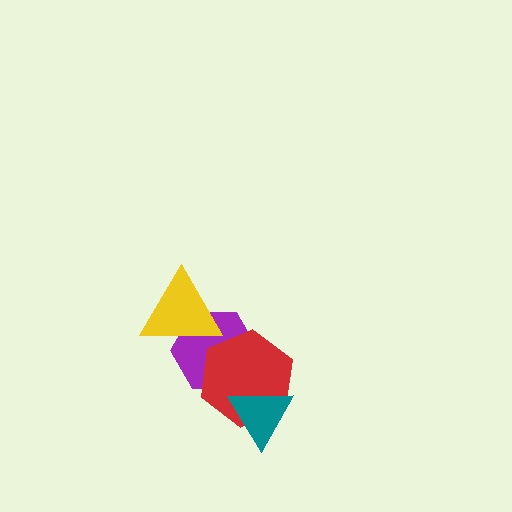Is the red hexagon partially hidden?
Yes, it is partially covered by another shape.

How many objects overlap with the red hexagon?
2 objects overlap with the red hexagon.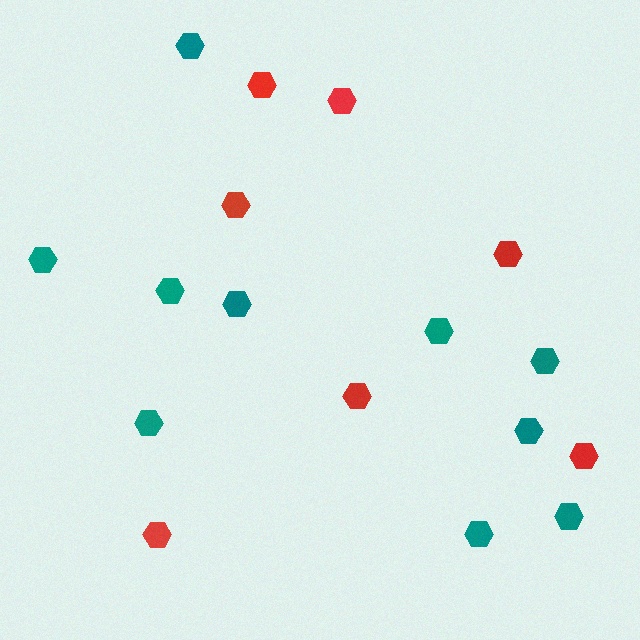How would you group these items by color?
There are 2 groups: one group of teal hexagons (10) and one group of red hexagons (7).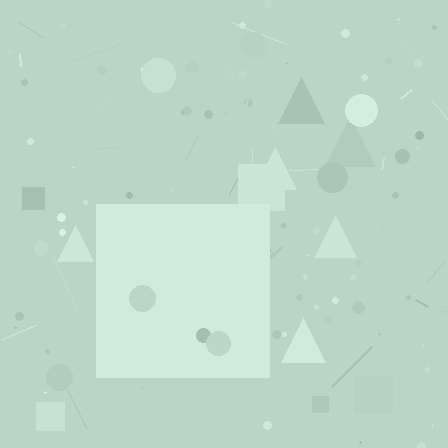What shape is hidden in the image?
A square is hidden in the image.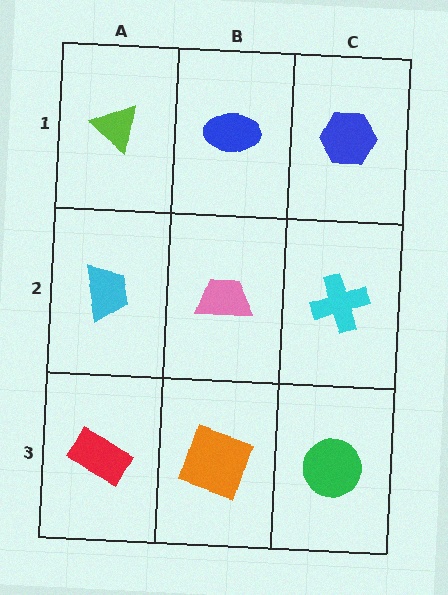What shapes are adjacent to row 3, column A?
A cyan trapezoid (row 2, column A), an orange square (row 3, column B).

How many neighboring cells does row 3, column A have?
2.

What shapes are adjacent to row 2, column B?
A blue ellipse (row 1, column B), an orange square (row 3, column B), a cyan trapezoid (row 2, column A), a cyan cross (row 2, column C).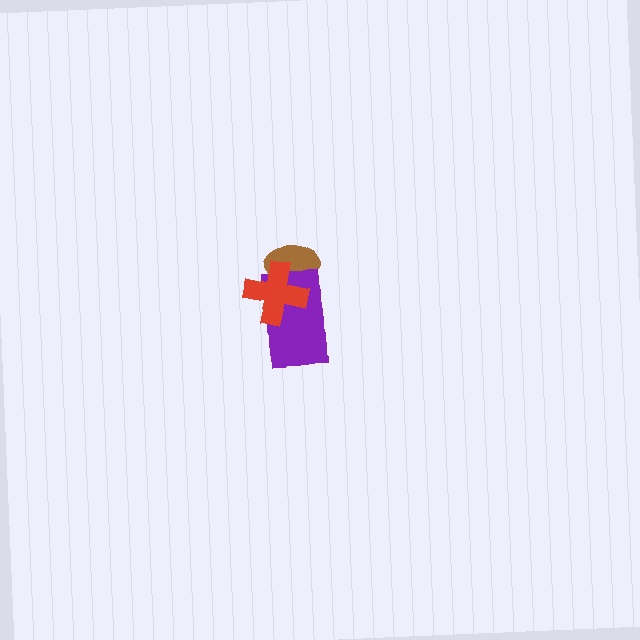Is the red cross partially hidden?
No, no other shape covers it.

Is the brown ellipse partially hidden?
Yes, it is partially covered by another shape.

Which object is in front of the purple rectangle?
The red cross is in front of the purple rectangle.